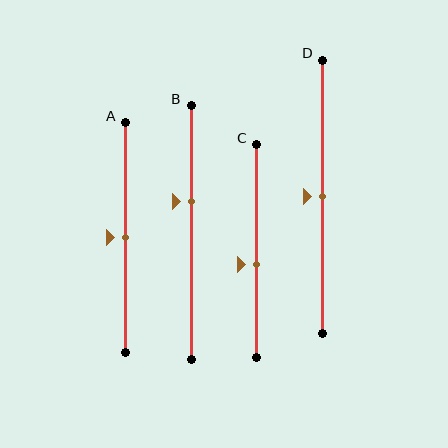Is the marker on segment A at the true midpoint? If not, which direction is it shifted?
Yes, the marker on segment A is at the true midpoint.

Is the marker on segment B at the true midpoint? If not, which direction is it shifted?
No, the marker on segment B is shifted upward by about 12% of the segment length.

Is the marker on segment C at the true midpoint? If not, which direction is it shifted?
No, the marker on segment C is shifted downward by about 6% of the segment length.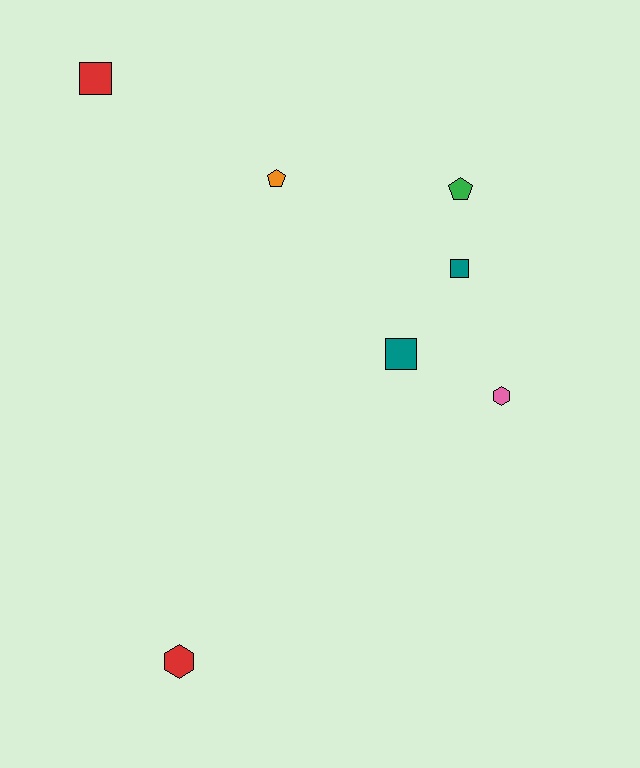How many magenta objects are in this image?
There are no magenta objects.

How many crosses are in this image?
There are no crosses.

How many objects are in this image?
There are 7 objects.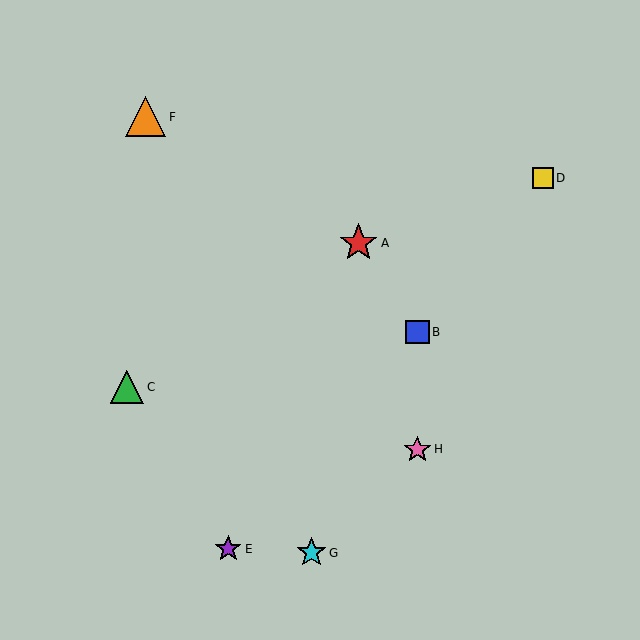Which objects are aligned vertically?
Objects B, H are aligned vertically.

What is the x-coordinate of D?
Object D is at x≈543.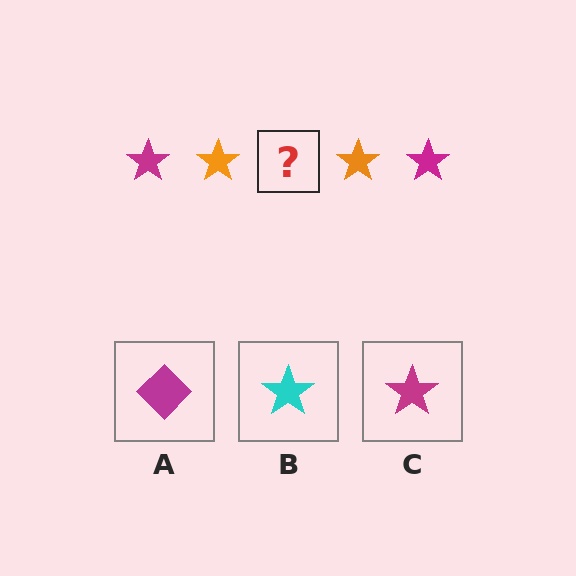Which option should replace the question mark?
Option C.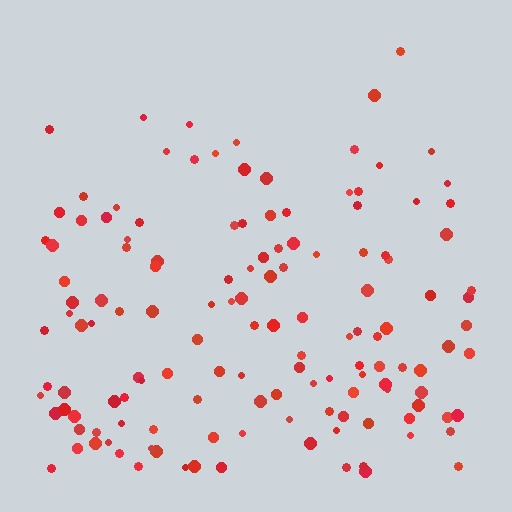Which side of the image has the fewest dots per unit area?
The top.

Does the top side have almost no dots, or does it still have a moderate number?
Still a moderate number, just noticeably fewer than the bottom.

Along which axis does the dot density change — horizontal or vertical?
Vertical.